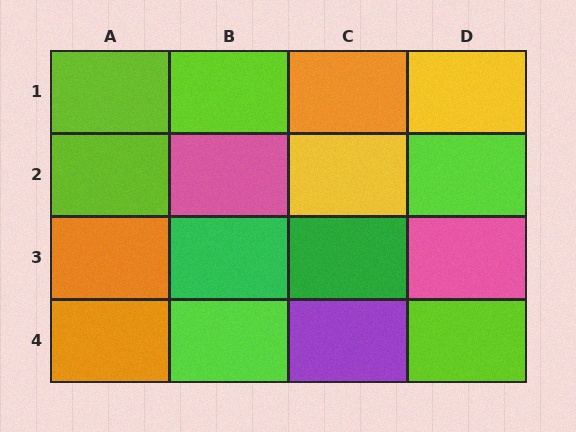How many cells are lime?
6 cells are lime.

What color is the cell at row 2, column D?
Lime.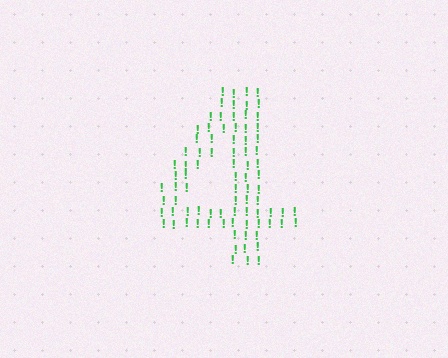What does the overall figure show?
The overall figure shows the digit 4.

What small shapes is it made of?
It is made of small exclamation marks.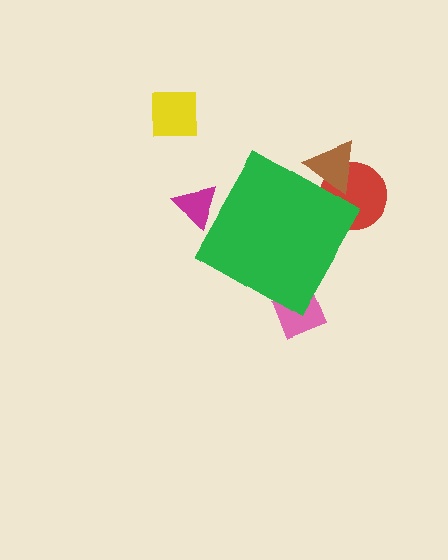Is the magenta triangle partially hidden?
Yes, the magenta triangle is partially hidden behind the green diamond.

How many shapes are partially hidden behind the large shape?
4 shapes are partially hidden.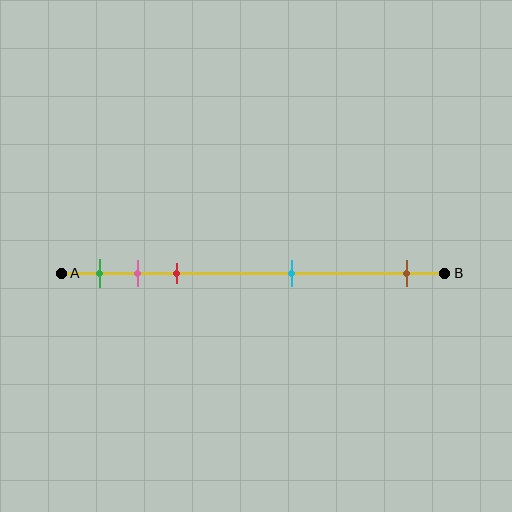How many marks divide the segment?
There are 5 marks dividing the segment.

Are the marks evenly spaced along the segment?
No, the marks are not evenly spaced.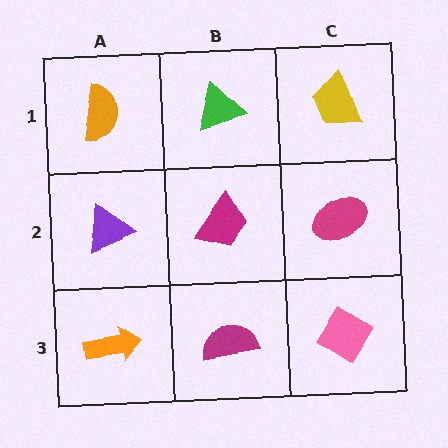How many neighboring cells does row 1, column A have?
2.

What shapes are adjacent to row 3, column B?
A magenta trapezoid (row 2, column B), an orange arrow (row 3, column A), a pink diamond (row 3, column C).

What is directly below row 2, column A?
An orange arrow.